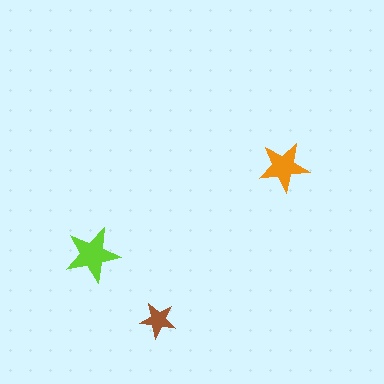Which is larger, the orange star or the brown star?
The orange one.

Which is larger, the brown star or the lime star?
The lime one.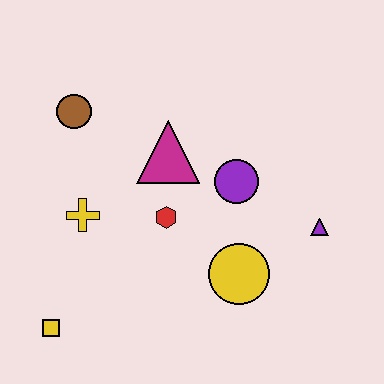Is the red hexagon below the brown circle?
Yes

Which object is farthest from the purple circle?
The yellow square is farthest from the purple circle.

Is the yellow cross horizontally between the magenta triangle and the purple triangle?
No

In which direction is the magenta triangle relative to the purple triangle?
The magenta triangle is to the left of the purple triangle.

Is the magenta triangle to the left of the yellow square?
No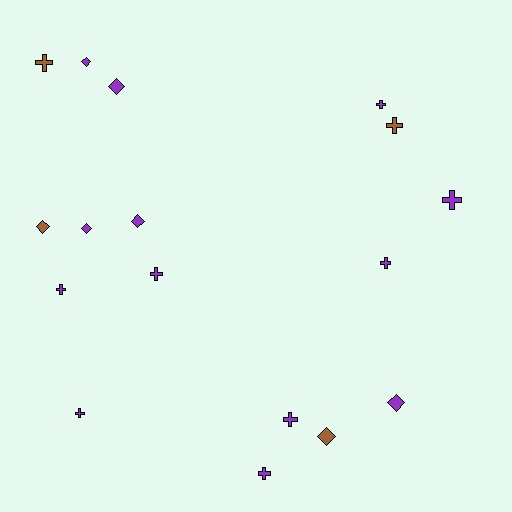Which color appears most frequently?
Purple, with 13 objects.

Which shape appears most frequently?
Cross, with 10 objects.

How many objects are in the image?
There are 17 objects.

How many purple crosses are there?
There are 8 purple crosses.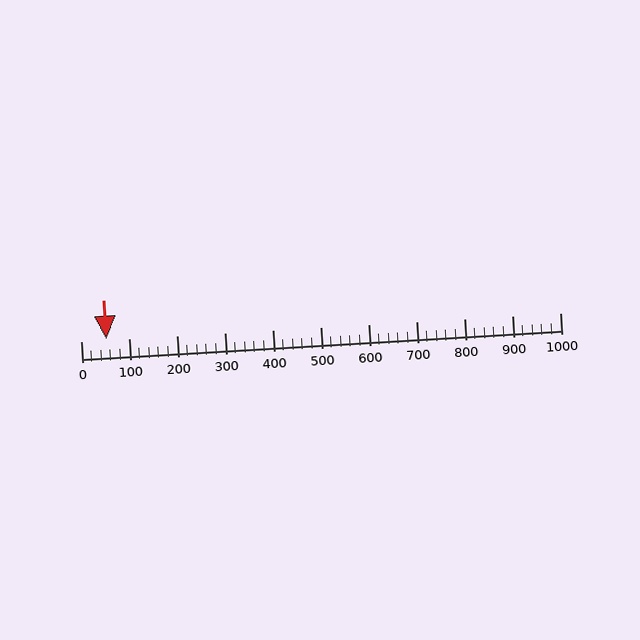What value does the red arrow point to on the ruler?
The red arrow points to approximately 53.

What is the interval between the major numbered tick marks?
The major tick marks are spaced 100 units apart.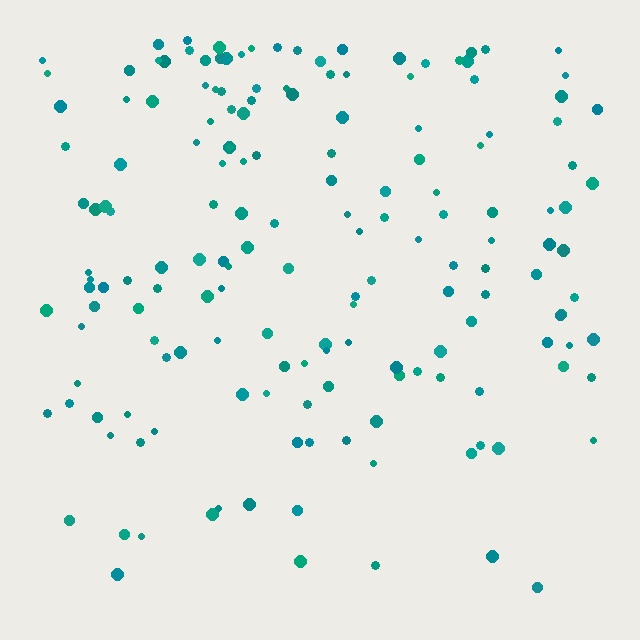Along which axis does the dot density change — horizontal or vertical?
Vertical.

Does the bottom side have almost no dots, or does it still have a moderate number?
Still a moderate number, just noticeably fewer than the top.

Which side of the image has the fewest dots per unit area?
The bottom.